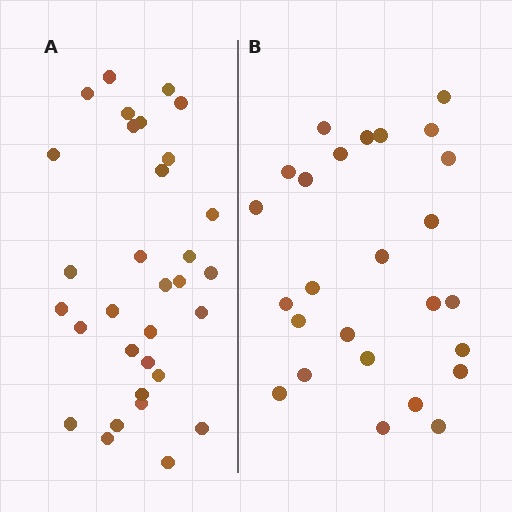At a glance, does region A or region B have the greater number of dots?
Region A (the left region) has more dots.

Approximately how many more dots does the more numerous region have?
Region A has about 6 more dots than region B.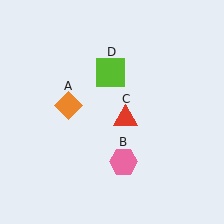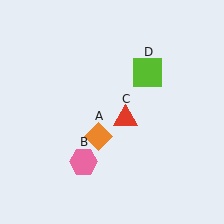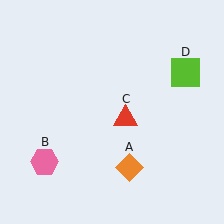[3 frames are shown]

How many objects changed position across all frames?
3 objects changed position: orange diamond (object A), pink hexagon (object B), lime square (object D).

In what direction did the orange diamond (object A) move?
The orange diamond (object A) moved down and to the right.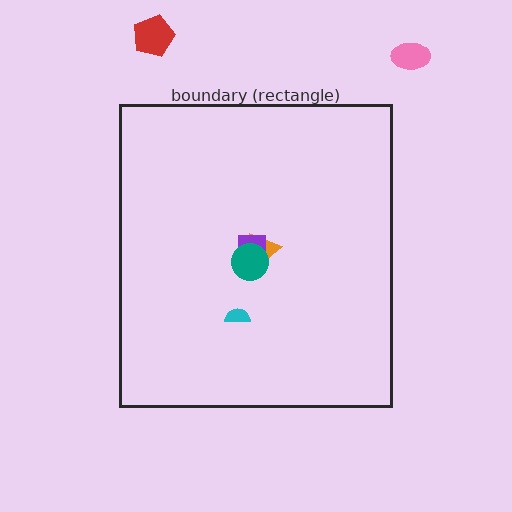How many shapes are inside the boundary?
4 inside, 2 outside.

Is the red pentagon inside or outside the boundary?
Outside.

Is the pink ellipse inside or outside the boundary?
Outside.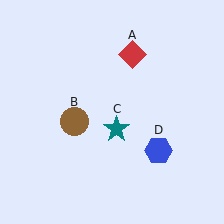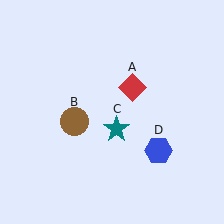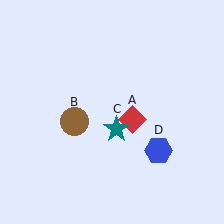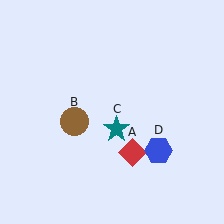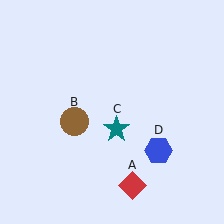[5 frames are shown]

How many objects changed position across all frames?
1 object changed position: red diamond (object A).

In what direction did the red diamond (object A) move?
The red diamond (object A) moved down.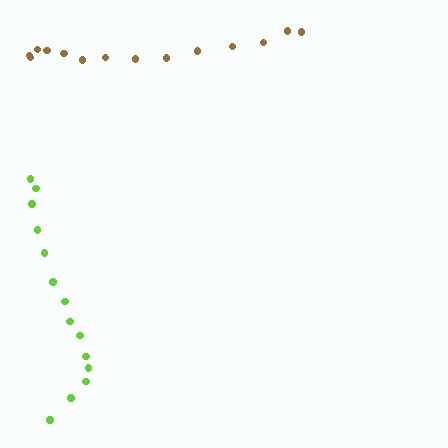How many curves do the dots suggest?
There are 2 distinct paths.